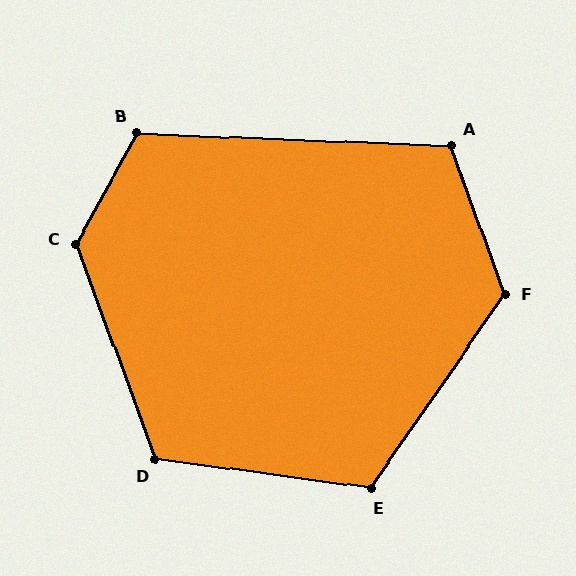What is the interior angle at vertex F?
Approximately 126 degrees (obtuse).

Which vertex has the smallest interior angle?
A, at approximately 112 degrees.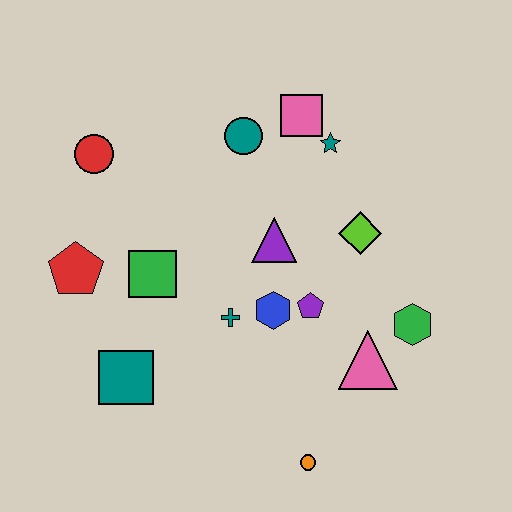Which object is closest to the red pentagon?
The green square is closest to the red pentagon.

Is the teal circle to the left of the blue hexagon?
Yes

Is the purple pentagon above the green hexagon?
Yes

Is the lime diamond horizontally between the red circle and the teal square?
No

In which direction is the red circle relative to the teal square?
The red circle is above the teal square.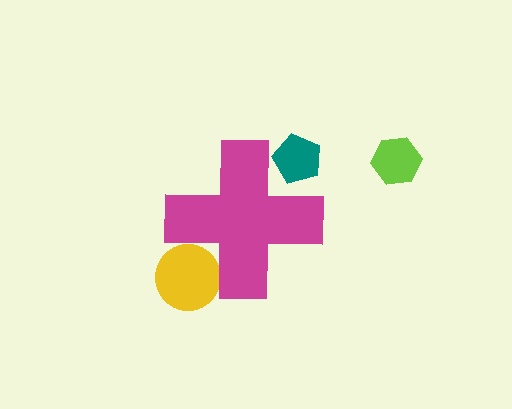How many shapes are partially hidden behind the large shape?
2 shapes are partially hidden.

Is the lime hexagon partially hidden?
No, the lime hexagon is fully visible.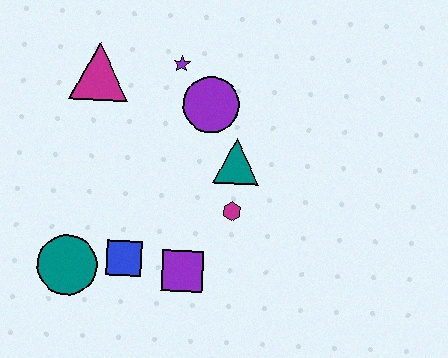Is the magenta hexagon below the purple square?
No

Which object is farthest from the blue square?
The purple star is farthest from the blue square.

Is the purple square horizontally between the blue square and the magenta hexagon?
Yes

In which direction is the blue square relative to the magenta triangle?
The blue square is below the magenta triangle.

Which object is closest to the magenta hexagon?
The teal triangle is closest to the magenta hexagon.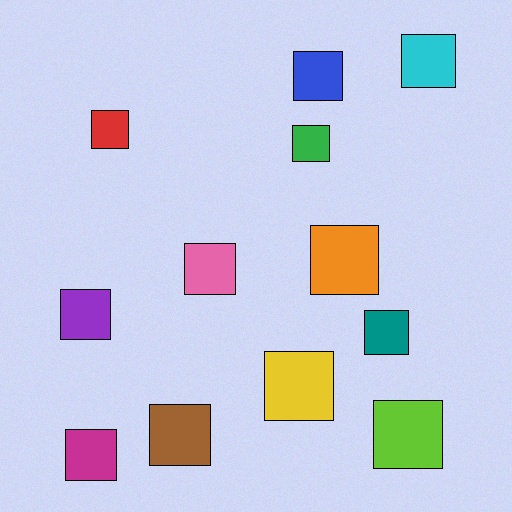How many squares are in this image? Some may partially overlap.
There are 12 squares.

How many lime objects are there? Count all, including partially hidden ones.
There is 1 lime object.